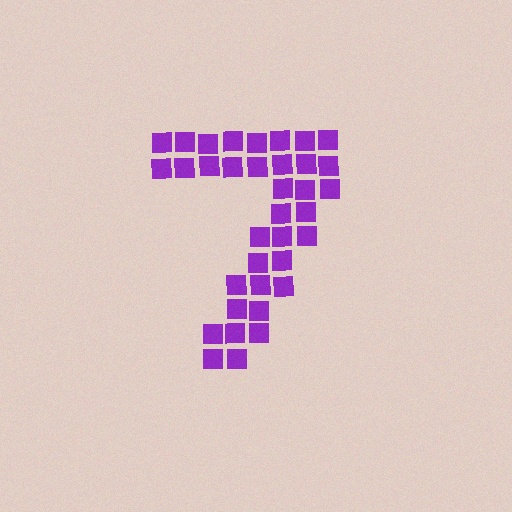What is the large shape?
The large shape is the digit 7.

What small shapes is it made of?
It is made of small squares.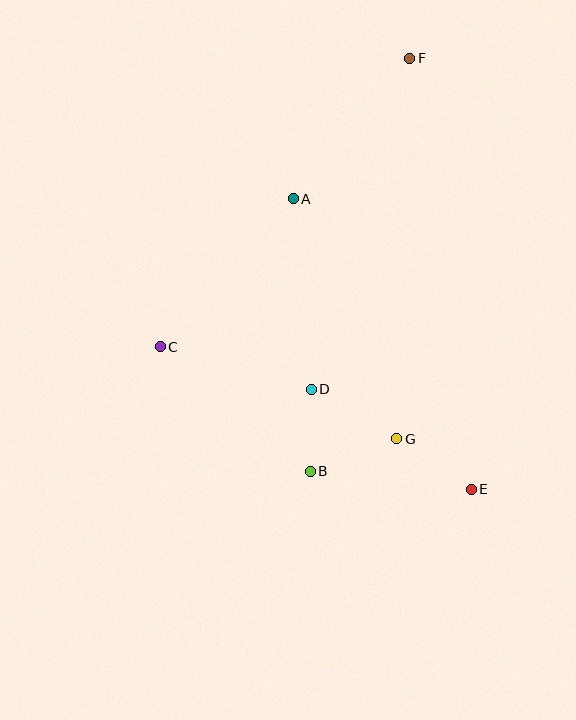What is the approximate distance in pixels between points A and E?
The distance between A and E is approximately 341 pixels.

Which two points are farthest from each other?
Points E and F are farthest from each other.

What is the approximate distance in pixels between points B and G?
The distance between B and G is approximately 92 pixels.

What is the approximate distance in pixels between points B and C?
The distance between B and C is approximately 195 pixels.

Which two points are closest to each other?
Points B and D are closest to each other.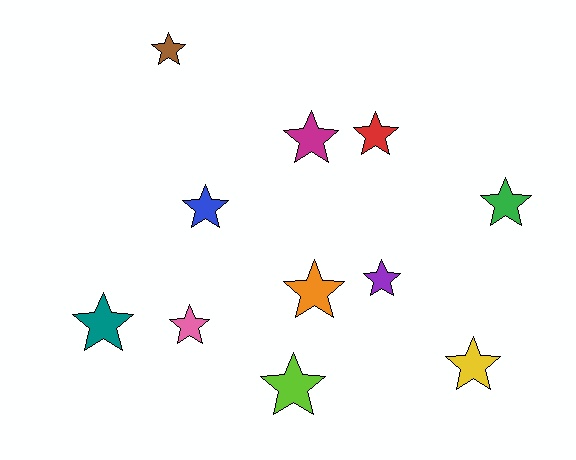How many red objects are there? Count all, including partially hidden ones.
There is 1 red object.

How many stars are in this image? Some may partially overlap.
There are 11 stars.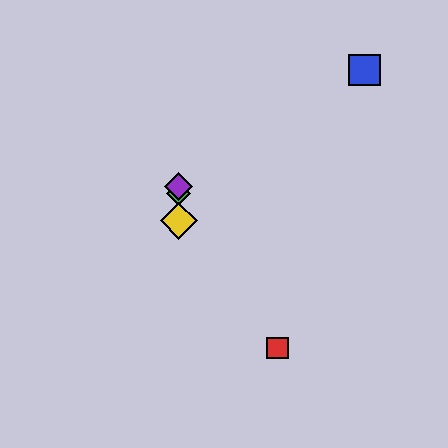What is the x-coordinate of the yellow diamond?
The yellow diamond is at x≈179.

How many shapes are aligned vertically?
3 shapes (the green diamond, the yellow diamond, the purple diamond) are aligned vertically.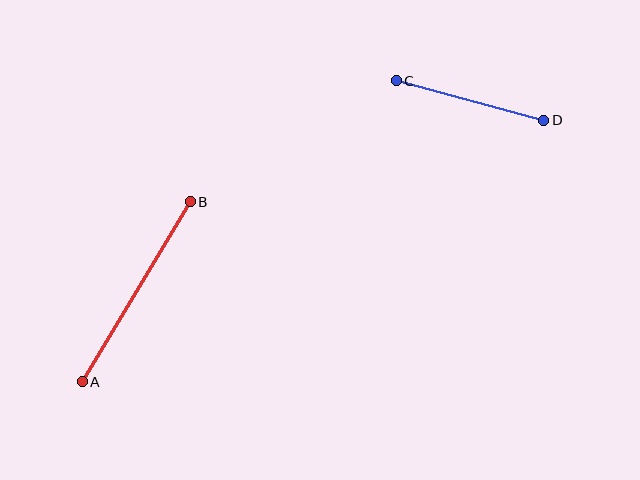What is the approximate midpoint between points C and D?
The midpoint is at approximately (470, 101) pixels.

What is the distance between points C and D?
The distance is approximately 152 pixels.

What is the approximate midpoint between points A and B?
The midpoint is at approximately (136, 292) pixels.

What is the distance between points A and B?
The distance is approximately 210 pixels.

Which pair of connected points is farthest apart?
Points A and B are farthest apart.